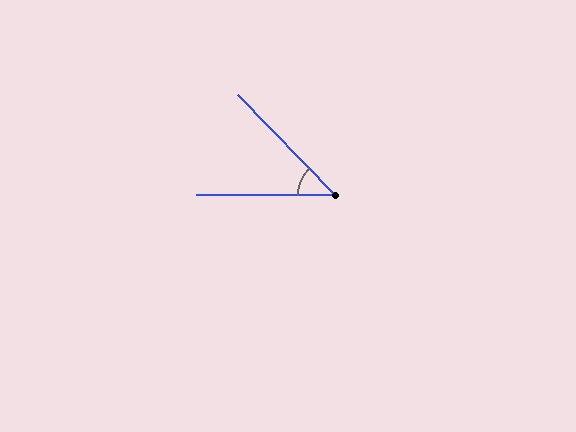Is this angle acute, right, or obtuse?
It is acute.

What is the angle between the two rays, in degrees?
Approximately 46 degrees.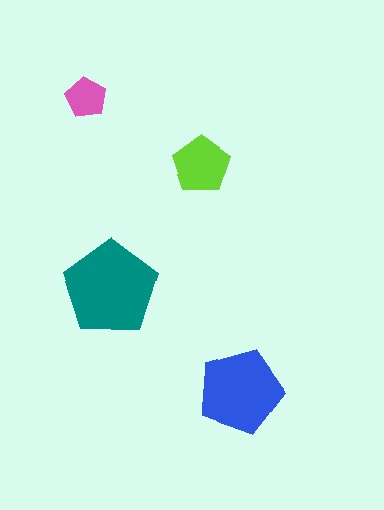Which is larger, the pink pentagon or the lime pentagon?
The lime one.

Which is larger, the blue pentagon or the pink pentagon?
The blue one.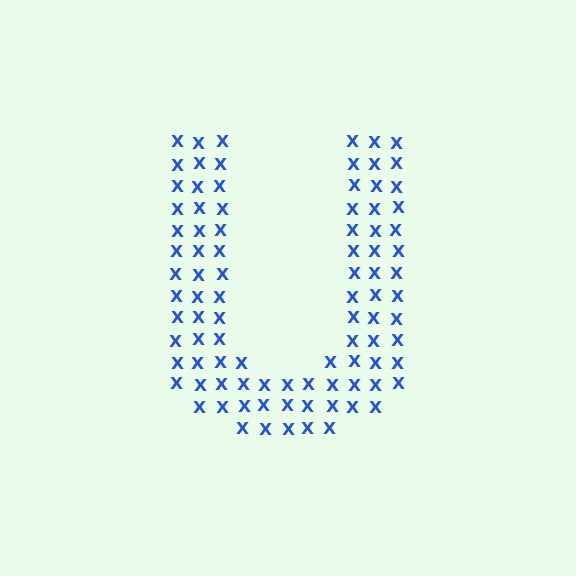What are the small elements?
The small elements are letter X's.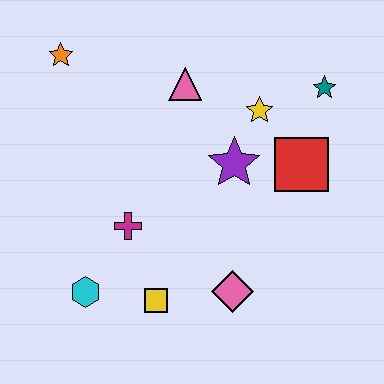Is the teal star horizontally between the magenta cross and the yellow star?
No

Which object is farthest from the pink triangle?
The cyan hexagon is farthest from the pink triangle.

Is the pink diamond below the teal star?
Yes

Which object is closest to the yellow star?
The purple star is closest to the yellow star.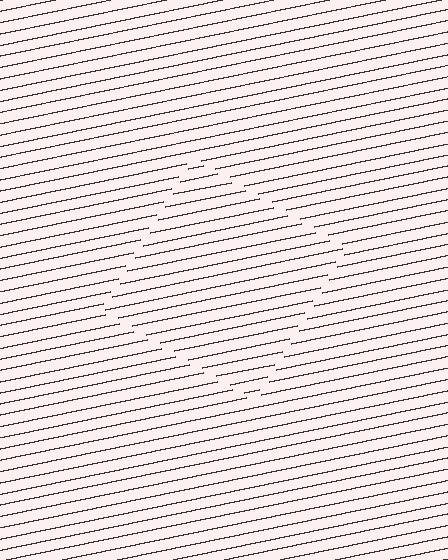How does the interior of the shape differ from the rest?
The interior of the shape contains the same grating, shifted by half a period — the contour is defined by the phase discontinuity where line-ends from the inner and outer gratings abut.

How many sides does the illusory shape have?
4 sides — the line-ends trace a square.